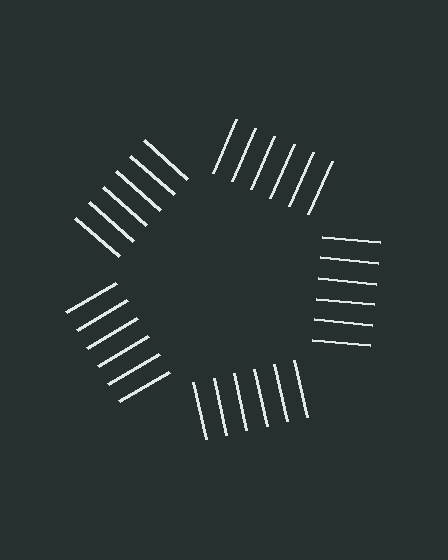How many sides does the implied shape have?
5 sides — the line-ends trace a pentagon.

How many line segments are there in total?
30 — 6 along each of the 5 edges.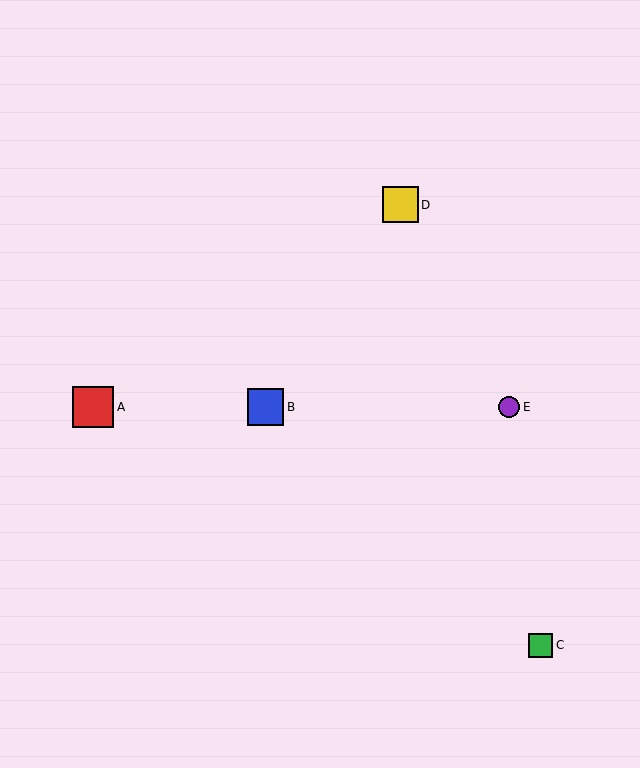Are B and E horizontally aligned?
Yes, both are at y≈407.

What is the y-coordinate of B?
Object B is at y≈407.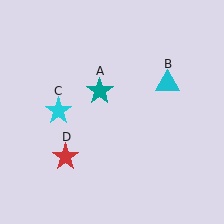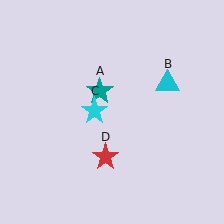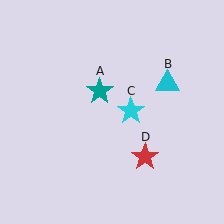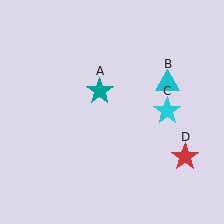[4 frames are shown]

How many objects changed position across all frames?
2 objects changed position: cyan star (object C), red star (object D).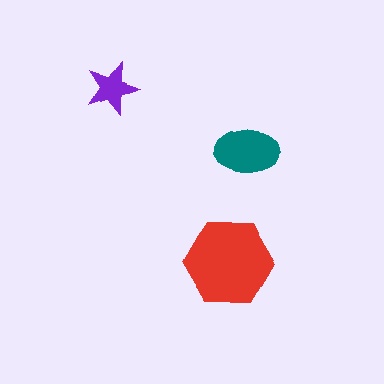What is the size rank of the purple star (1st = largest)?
3rd.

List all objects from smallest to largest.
The purple star, the teal ellipse, the red hexagon.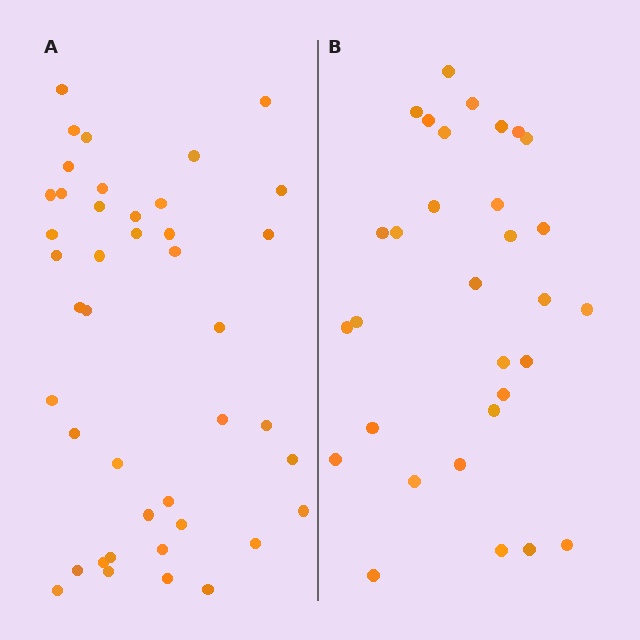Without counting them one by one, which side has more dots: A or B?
Region A (the left region) has more dots.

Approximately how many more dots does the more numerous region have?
Region A has roughly 12 or so more dots than region B.